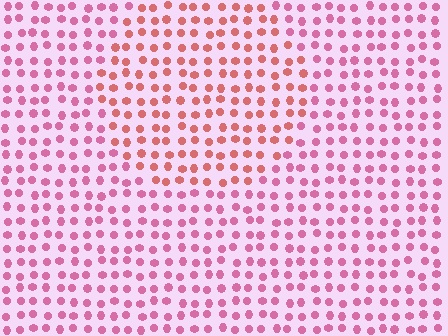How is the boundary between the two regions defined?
The boundary is defined purely by a slight shift in hue (about 30 degrees). Spacing, size, and orientation are identical on both sides.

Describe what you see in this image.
The image is filled with small pink elements in a uniform arrangement. A circle-shaped region is visible where the elements are tinted to a slightly different hue, forming a subtle color boundary.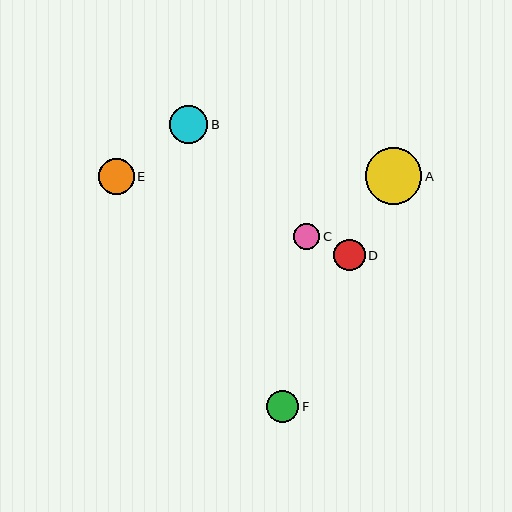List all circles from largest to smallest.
From largest to smallest: A, B, E, F, D, C.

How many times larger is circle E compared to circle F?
Circle E is approximately 1.1 times the size of circle F.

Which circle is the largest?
Circle A is the largest with a size of approximately 57 pixels.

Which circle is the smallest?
Circle C is the smallest with a size of approximately 26 pixels.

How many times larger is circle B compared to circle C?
Circle B is approximately 1.5 times the size of circle C.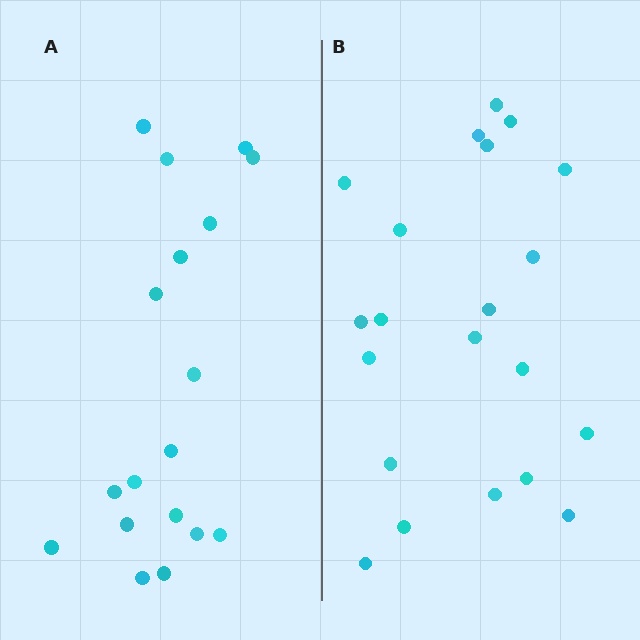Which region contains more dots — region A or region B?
Region B (the right region) has more dots.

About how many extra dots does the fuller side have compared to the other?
Region B has just a few more — roughly 2 or 3 more dots than region A.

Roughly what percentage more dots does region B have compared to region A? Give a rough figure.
About 15% more.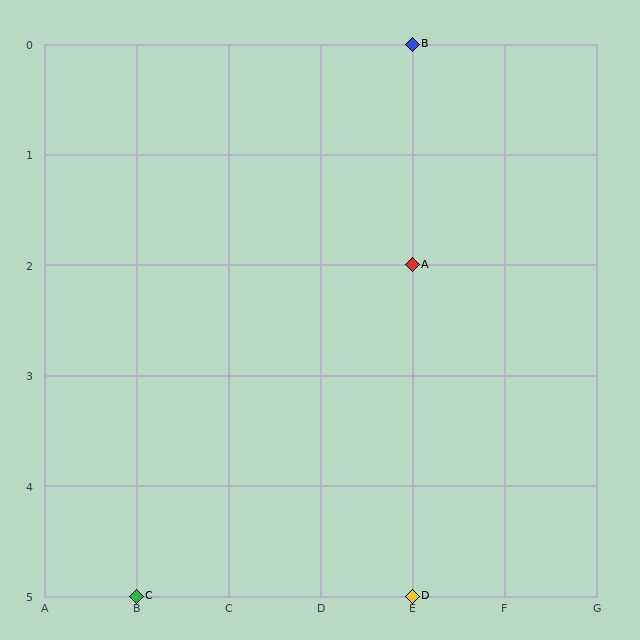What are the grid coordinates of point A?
Point A is at grid coordinates (E, 2).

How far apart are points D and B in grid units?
Points D and B are 5 rows apart.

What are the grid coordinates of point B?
Point B is at grid coordinates (E, 0).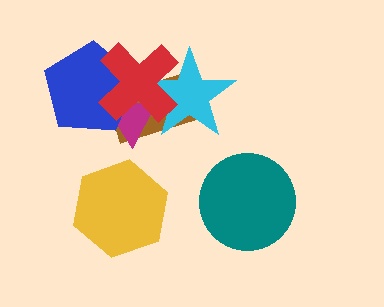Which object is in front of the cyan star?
The red cross is in front of the cyan star.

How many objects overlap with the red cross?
4 objects overlap with the red cross.